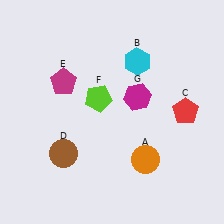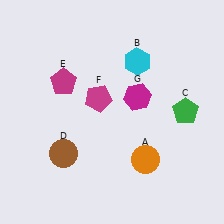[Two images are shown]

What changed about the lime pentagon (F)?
In Image 1, F is lime. In Image 2, it changed to magenta.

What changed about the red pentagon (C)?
In Image 1, C is red. In Image 2, it changed to green.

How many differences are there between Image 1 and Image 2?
There are 2 differences between the two images.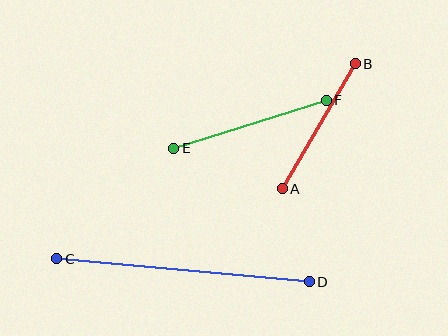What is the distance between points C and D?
The distance is approximately 253 pixels.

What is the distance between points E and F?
The distance is approximately 160 pixels.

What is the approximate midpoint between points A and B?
The midpoint is at approximately (319, 126) pixels.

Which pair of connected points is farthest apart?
Points C and D are farthest apart.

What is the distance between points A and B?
The distance is approximately 144 pixels.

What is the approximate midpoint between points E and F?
The midpoint is at approximately (250, 124) pixels.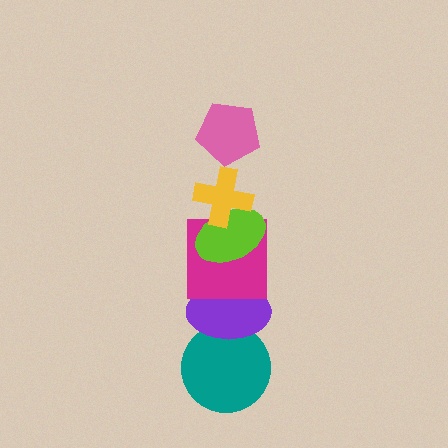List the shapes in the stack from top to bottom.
From top to bottom: the pink pentagon, the yellow cross, the lime ellipse, the magenta square, the purple ellipse, the teal circle.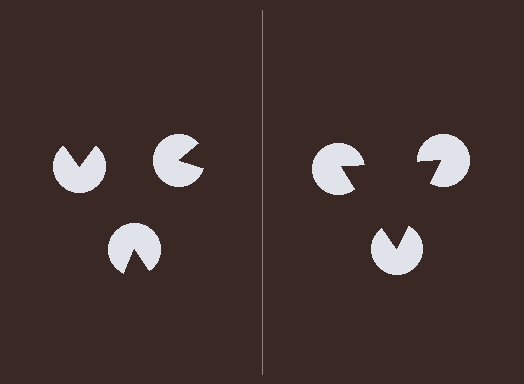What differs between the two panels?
The pac-man discs are positioned identically on both sides; only the wedge orientations differ. On the right they align to a triangle; on the left they are misaligned.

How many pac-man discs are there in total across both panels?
6 — 3 on each side.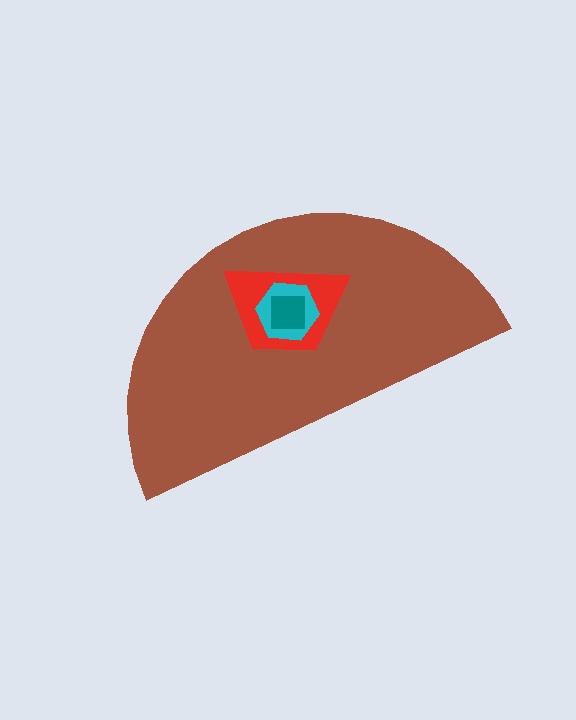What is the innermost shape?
The teal square.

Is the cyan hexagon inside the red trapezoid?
Yes.